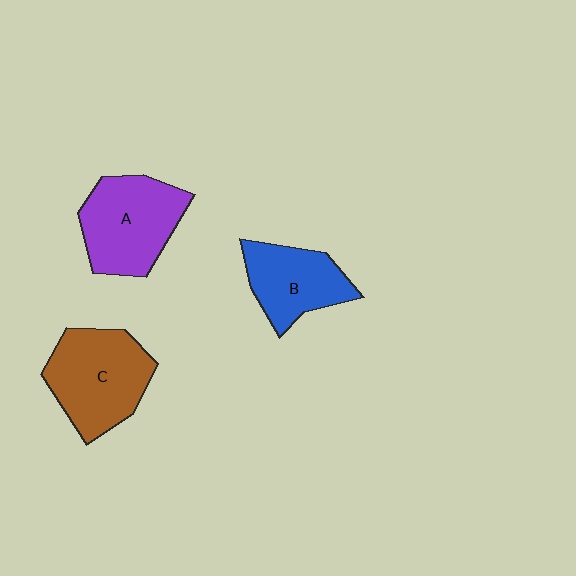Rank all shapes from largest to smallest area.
From largest to smallest: C (brown), A (purple), B (blue).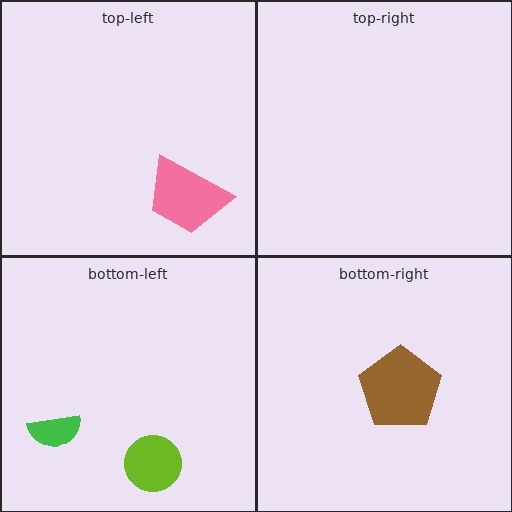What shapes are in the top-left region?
The pink trapezoid.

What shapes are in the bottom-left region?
The lime circle, the green semicircle.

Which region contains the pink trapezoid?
The top-left region.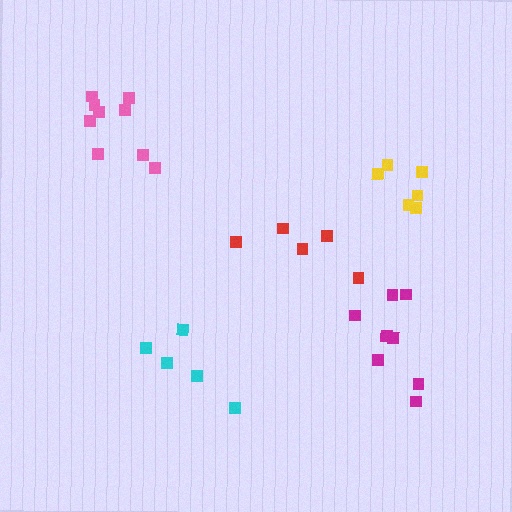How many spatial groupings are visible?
There are 5 spatial groupings.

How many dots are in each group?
Group 1: 5 dots, Group 2: 5 dots, Group 3: 8 dots, Group 4: 7 dots, Group 5: 9 dots (34 total).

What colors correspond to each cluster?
The clusters are colored: cyan, red, magenta, yellow, pink.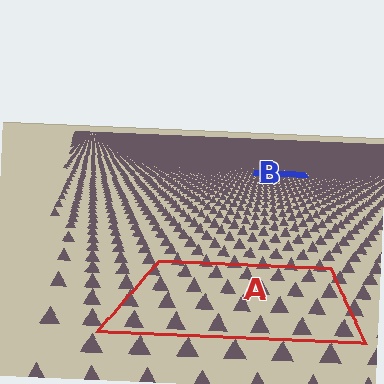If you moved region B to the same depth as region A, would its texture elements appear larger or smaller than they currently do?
They would appear larger. At a closer depth, the same texture elements are projected at a bigger on-screen size.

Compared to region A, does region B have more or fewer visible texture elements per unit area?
Region B has more texture elements per unit area — they are packed more densely because it is farther away.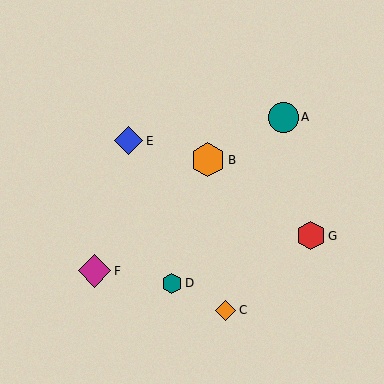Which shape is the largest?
The orange hexagon (labeled B) is the largest.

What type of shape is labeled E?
Shape E is a blue diamond.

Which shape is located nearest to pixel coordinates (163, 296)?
The teal hexagon (labeled D) at (172, 283) is nearest to that location.